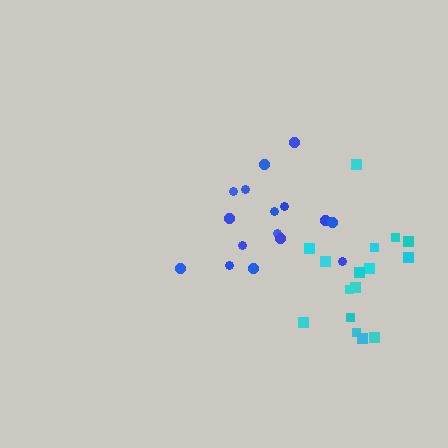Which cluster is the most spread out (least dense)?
Blue.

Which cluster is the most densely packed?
Cyan.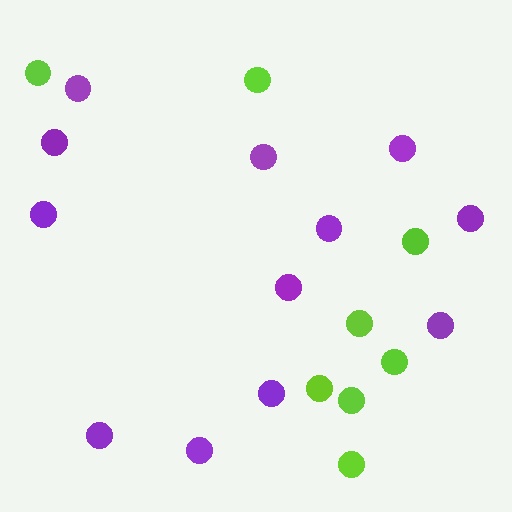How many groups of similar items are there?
There are 2 groups: one group of lime circles (8) and one group of purple circles (12).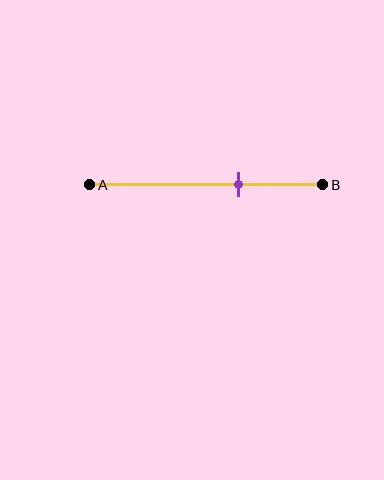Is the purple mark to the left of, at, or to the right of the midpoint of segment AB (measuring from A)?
The purple mark is to the right of the midpoint of segment AB.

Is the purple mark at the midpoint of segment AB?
No, the mark is at about 65% from A, not at the 50% midpoint.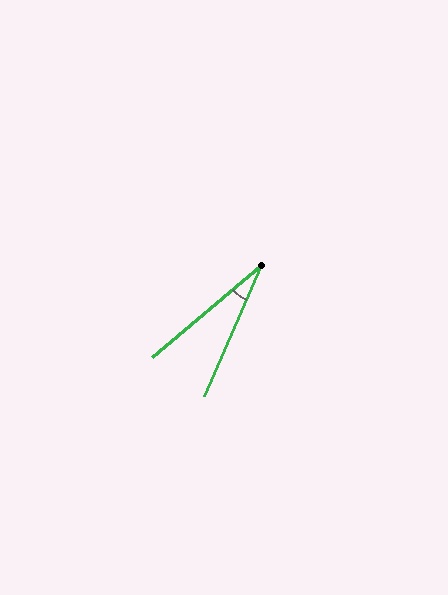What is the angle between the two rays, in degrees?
Approximately 26 degrees.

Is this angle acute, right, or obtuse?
It is acute.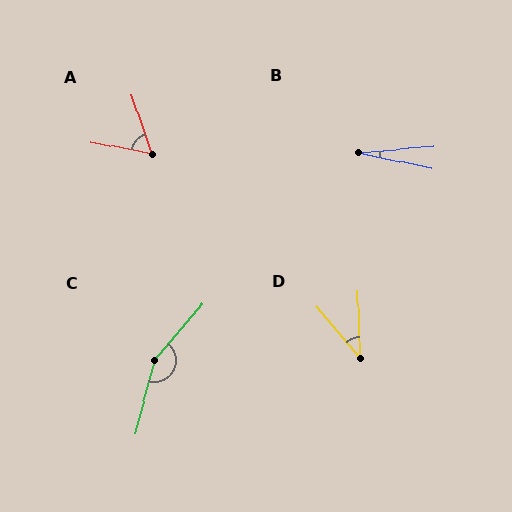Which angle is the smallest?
B, at approximately 17 degrees.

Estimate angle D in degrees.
Approximately 39 degrees.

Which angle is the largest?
C, at approximately 155 degrees.